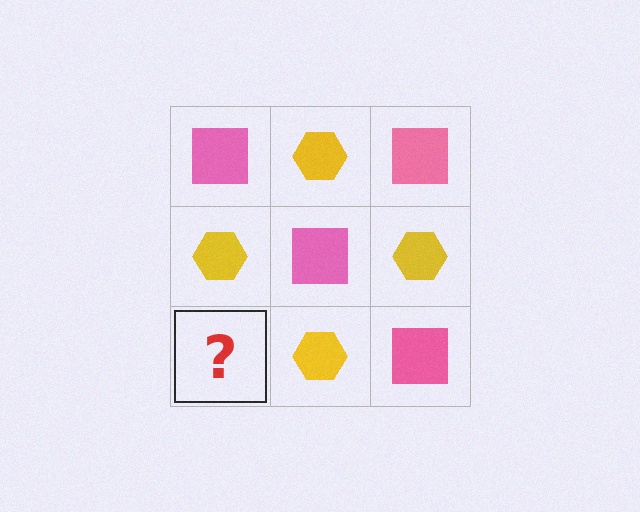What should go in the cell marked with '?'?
The missing cell should contain a pink square.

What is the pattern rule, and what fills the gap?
The rule is that it alternates pink square and yellow hexagon in a checkerboard pattern. The gap should be filled with a pink square.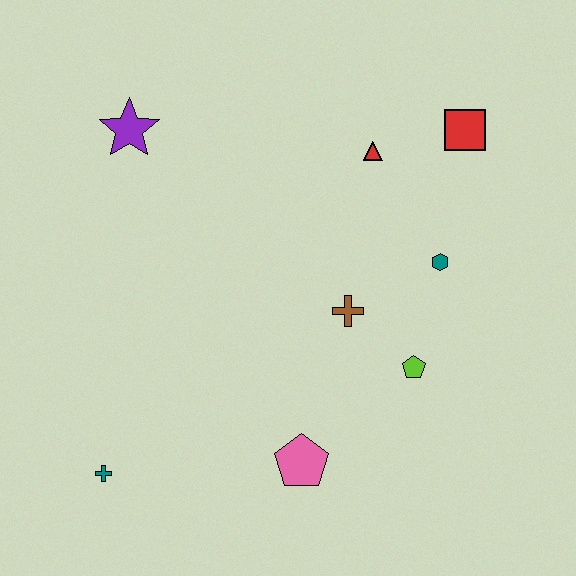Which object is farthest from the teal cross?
The red square is farthest from the teal cross.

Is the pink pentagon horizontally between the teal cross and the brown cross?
Yes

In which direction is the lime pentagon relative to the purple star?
The lime pentagon is to the right of the purple star.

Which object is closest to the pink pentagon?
The lime pentagon is closest to the pink pentagon.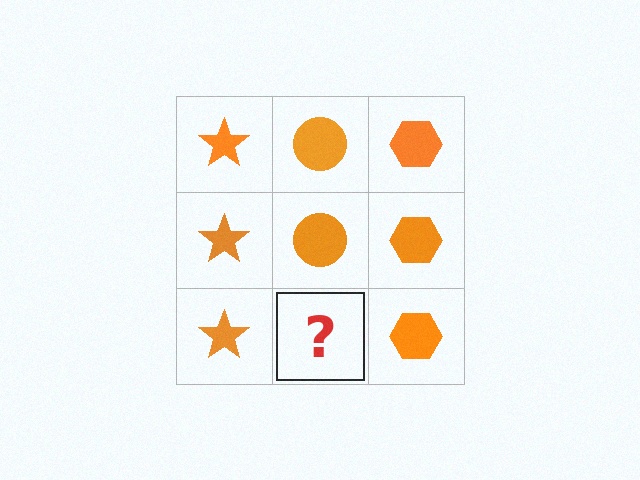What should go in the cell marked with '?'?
The missing cell should contain an orange circle.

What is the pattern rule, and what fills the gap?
The rule is that each column has a consistent shape. The gap should be filled with an orange circle.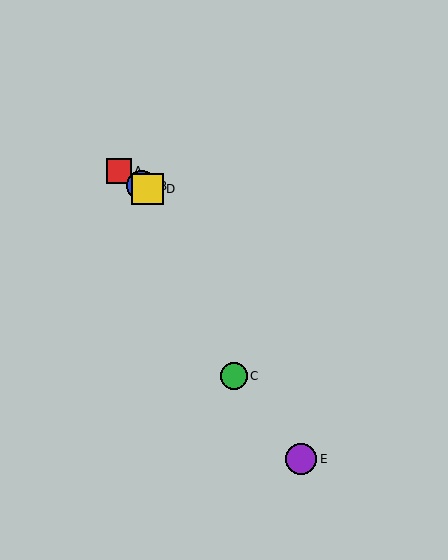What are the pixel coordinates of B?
Object B is at (142, 186).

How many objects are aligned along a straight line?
3 objects (A, B, D) are aligned along a straight line.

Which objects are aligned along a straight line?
Objects A, B, D are aligned along a straight line.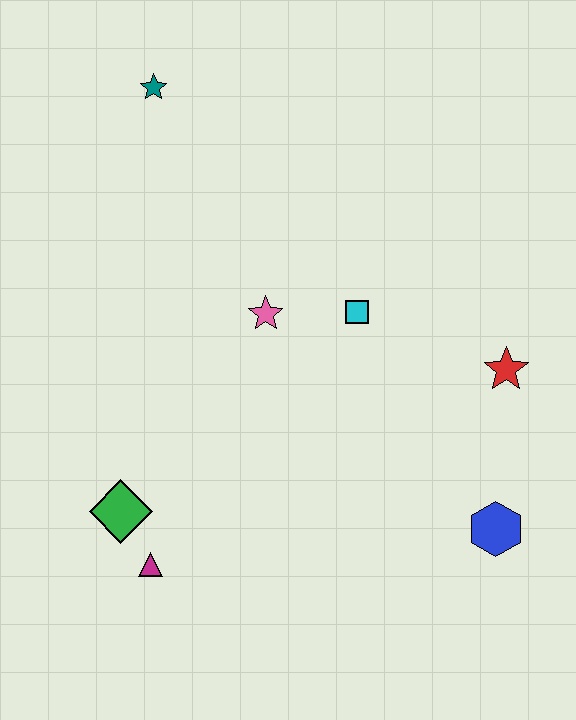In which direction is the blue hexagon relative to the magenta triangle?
The blue hexagon is to the right of the magenta triangle.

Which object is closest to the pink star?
The cyan square is closest to the pink star.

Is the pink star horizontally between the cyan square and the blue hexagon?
No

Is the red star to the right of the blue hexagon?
Yes